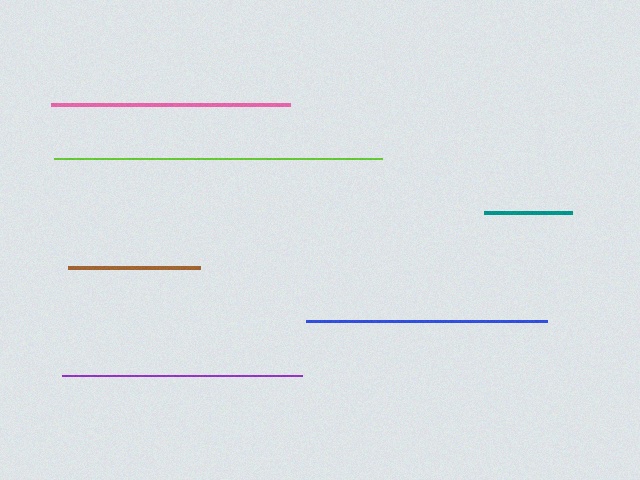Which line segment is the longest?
The lime line is the longest at approximately 328 pixels.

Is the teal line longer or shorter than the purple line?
The purple line is longer than the teal line.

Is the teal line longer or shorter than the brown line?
The brown line is longer than the teal line.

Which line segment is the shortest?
The teal line is the shortest at approximately 88 pixels.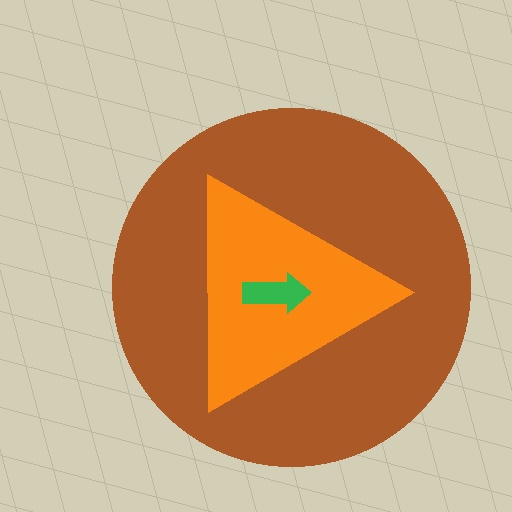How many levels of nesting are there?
3.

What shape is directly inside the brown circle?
The orange triangle.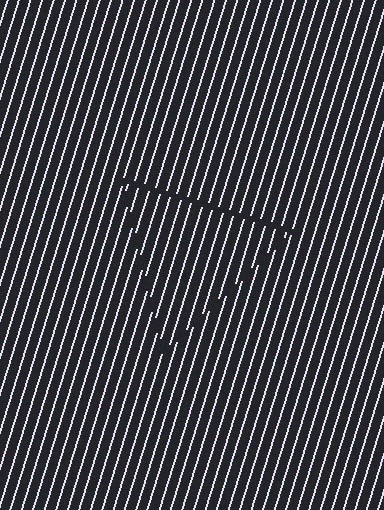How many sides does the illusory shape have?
3 sides — the line-ends trace a triangle.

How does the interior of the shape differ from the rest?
The interior of the shape contains the same grating, shifted by half a period — the contour is defined by the phase discontinuity where line-ends from the inner and outer gratings abut.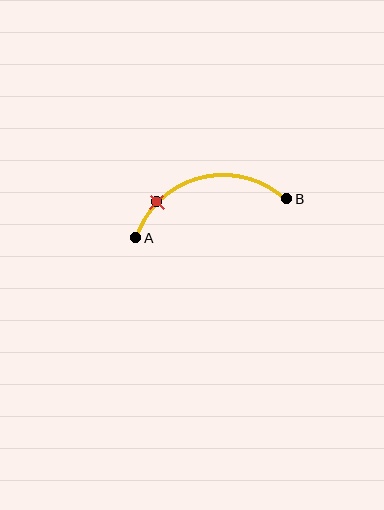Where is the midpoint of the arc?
The arc midpoint is the point on the curve farthest from the straight line joining A and B. It sits above that line.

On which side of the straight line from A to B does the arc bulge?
The arc bulges above the straight line connecting A and B.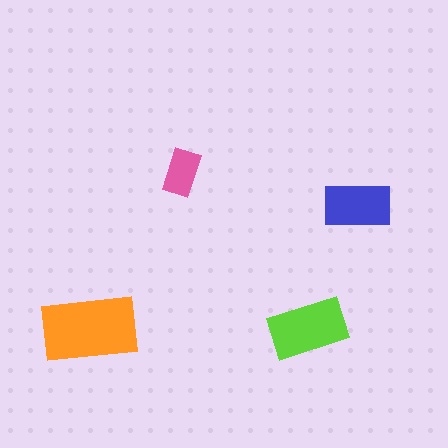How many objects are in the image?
There are 4 objects in the image.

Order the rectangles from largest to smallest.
the orange one, the lime one, the blue one, the pink one.